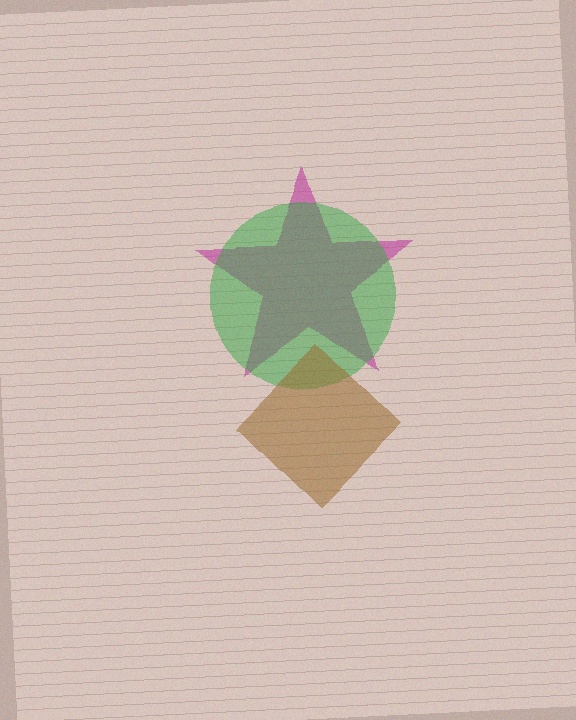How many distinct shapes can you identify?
There are 3 distinct shapes: a magenta star, a green circle, a brown diamond.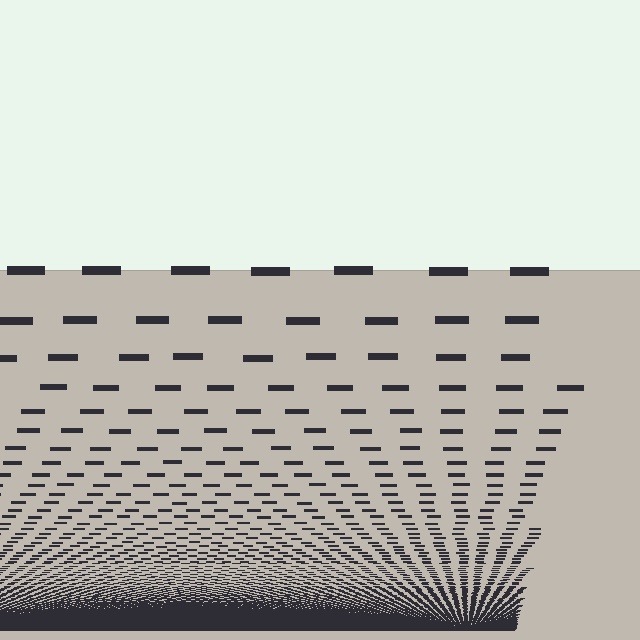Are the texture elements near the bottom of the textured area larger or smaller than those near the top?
Smaller. The gradient is inverted — elements near the bottom are smaller and denser.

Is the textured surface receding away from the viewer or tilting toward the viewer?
The surface appears to tilt toward the viewer. Texture elements get larger and sparser toward the top.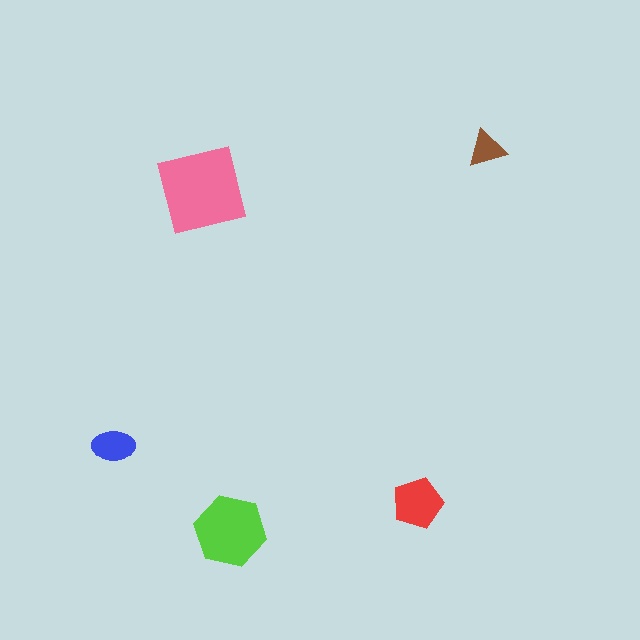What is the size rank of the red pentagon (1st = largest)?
3rd.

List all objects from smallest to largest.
The brown triangle, the blue ellipse, the red pentagon, the lime hexagon, the pink square.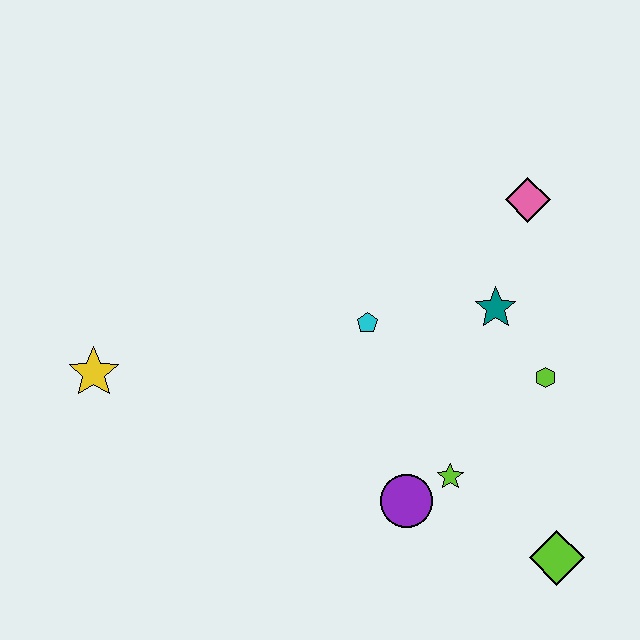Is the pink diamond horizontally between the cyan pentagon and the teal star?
No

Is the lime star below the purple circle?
No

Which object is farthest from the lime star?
The yellow star is farthest from the lime star.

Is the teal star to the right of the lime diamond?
No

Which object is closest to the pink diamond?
The teal star is closest to the pink diamond.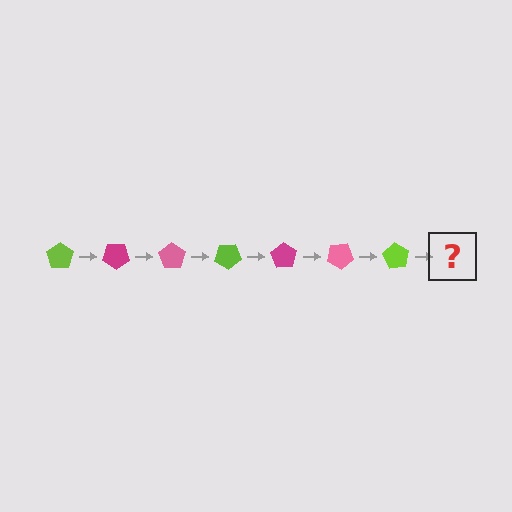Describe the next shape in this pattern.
It should be a magenta pentagon, rotated 245 degrees from the start.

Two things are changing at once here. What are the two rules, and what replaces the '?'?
The two rules are that it rotates 35 degrees each step and the color cycles through lime, magenta, and pink. The '?' should be a magenta pentagon, rotated 245 degrees from the start.